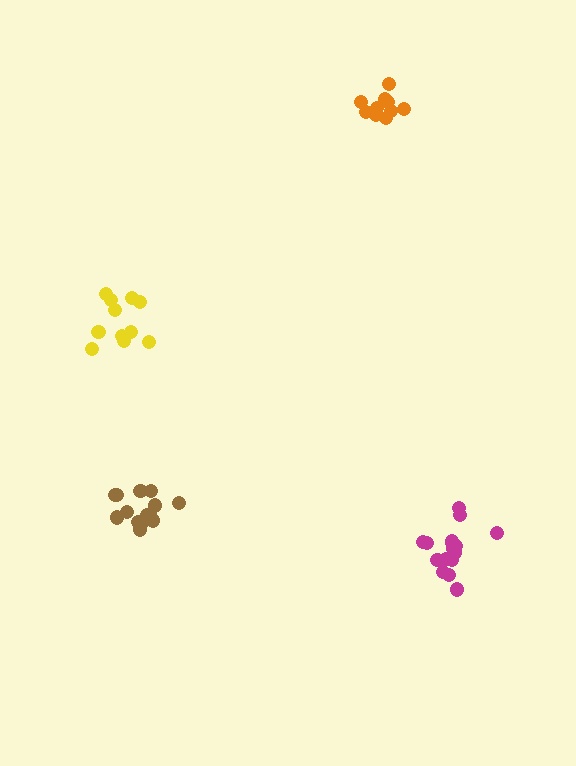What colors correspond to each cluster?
The clusters are colored: magenta, yellow, brown, orange.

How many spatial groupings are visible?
There are 4 spatial groupings.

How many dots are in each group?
Group 1: 16 dots, Group 2: 11 dots, Group 3: 15 dots, Group 4: 11 dots (53 total).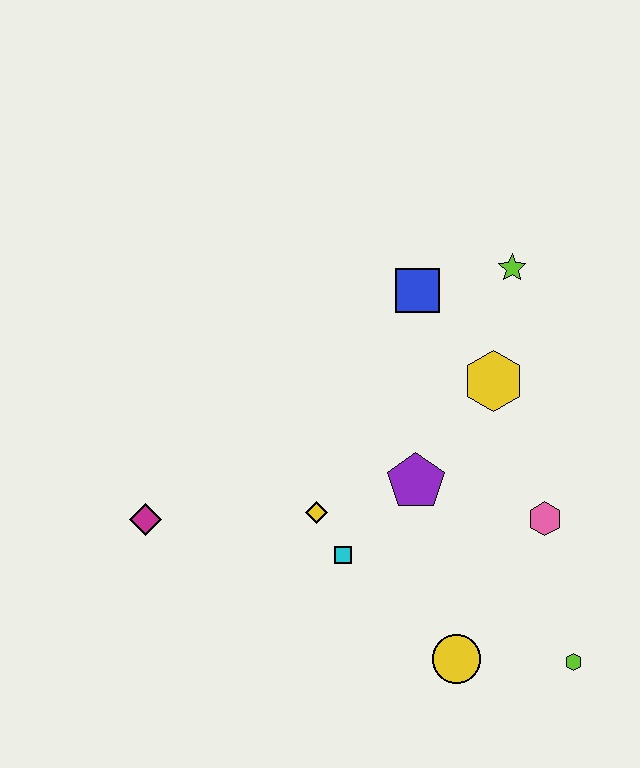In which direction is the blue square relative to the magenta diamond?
The blue square is to the right of the magenta diamond.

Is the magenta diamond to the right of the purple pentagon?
No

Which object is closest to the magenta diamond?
The yellow diamond is closest to the magenta diamond.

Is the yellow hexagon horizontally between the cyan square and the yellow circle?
No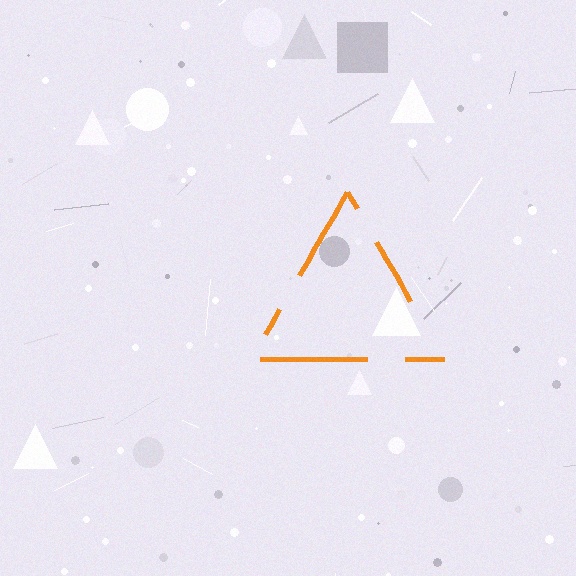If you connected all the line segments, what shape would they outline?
They would outline a triangle.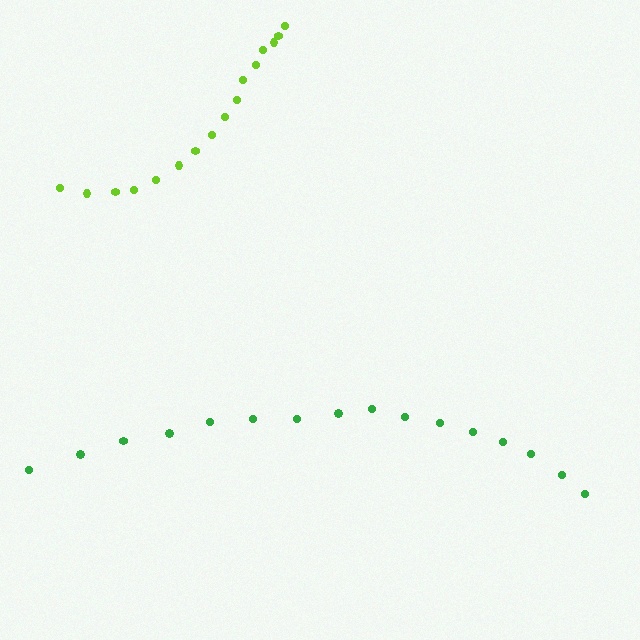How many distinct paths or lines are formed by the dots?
There are 2 distinct paths.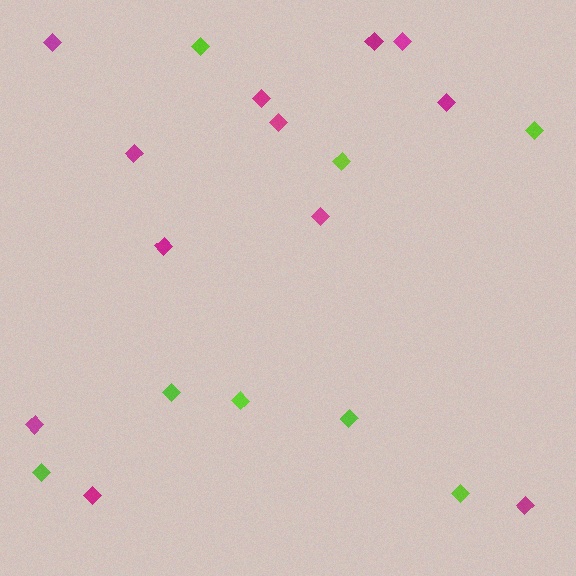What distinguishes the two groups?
There are 2 groups: one group of lime diamonds (8) and one group of magenta diamonds (12).